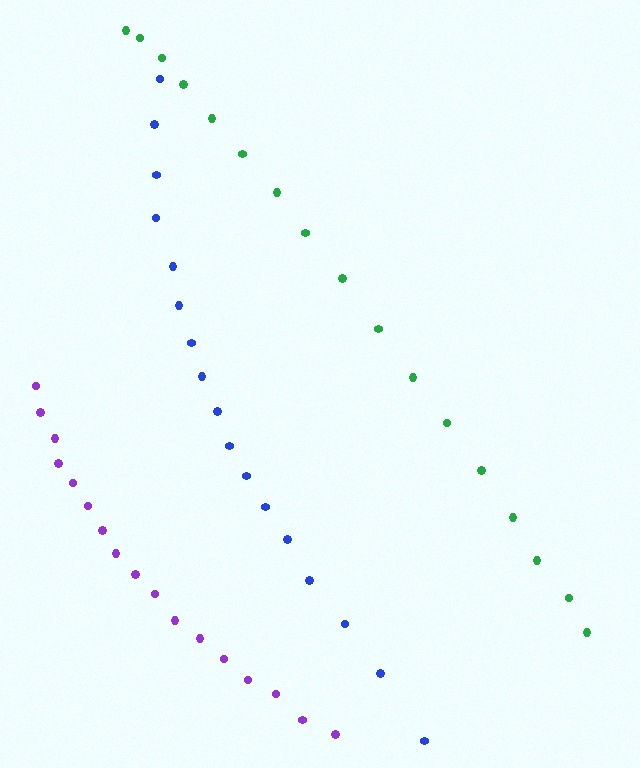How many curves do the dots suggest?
There are 3 distinct paths.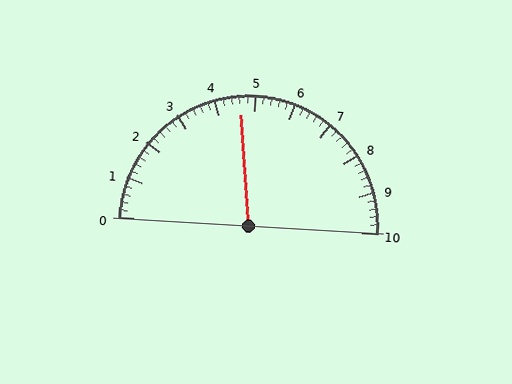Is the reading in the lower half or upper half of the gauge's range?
The reading is in the lower half of the range (0 to 10).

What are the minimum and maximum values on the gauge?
The gauge ranges from 0 to 10.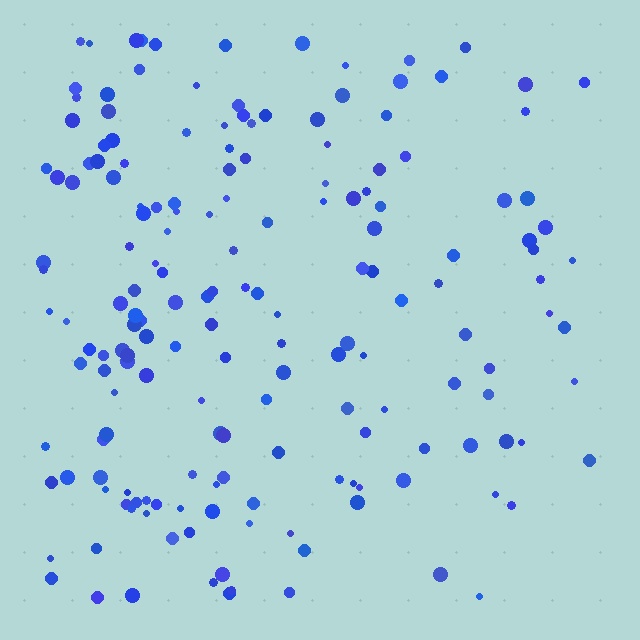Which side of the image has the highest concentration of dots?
The left.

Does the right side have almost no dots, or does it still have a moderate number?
Still a moderate number, just noticeably fewer than the left.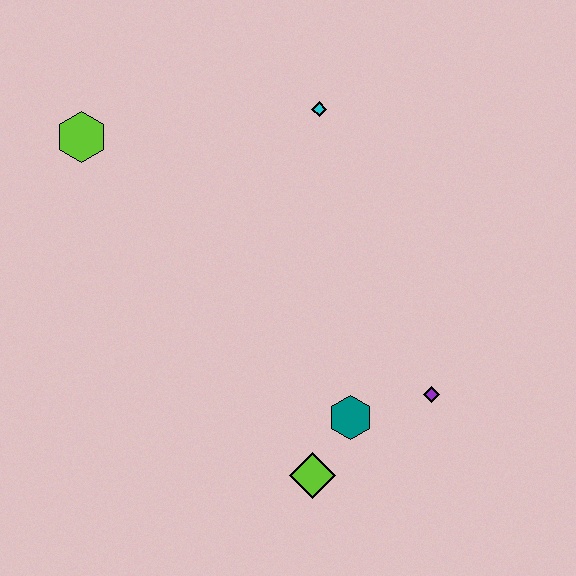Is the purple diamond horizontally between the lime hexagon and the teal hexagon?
No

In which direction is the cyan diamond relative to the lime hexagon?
The cyan diamond is to the right of the lime hexagon.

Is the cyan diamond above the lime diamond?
Yes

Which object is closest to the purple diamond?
The teal hexagon is closest to the purple diamond.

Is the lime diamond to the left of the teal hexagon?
Yes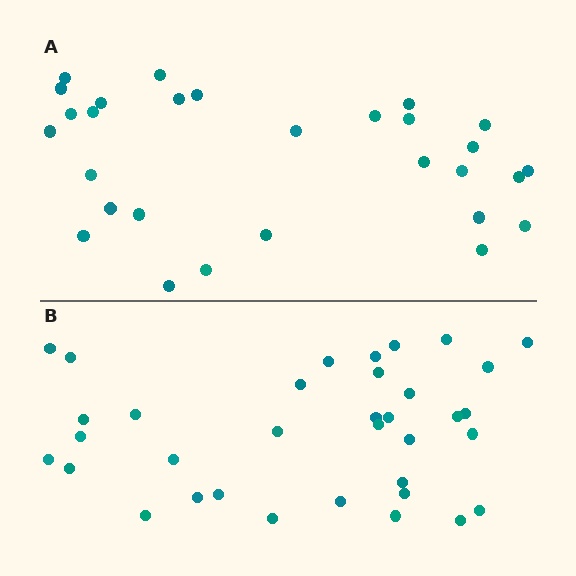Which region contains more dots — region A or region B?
Region B (the bottom region) has more dots.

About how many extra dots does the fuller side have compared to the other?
Region B has about 6 more dots than region A.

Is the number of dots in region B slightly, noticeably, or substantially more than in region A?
Region B has only slightly more — the two regions are fairly close. The ratio is roughly 1.2 to 1.